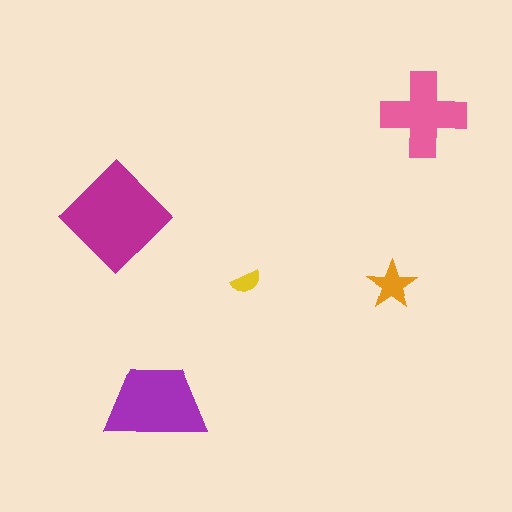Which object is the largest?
The magenta diamond.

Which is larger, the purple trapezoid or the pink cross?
The purple trapezoid.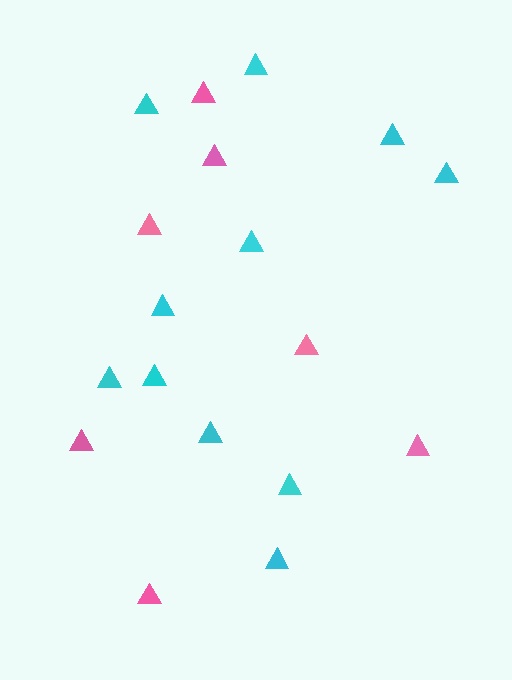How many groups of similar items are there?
There are 2 groups: one group of pink triangles (7) and one group of cyan triangles (11).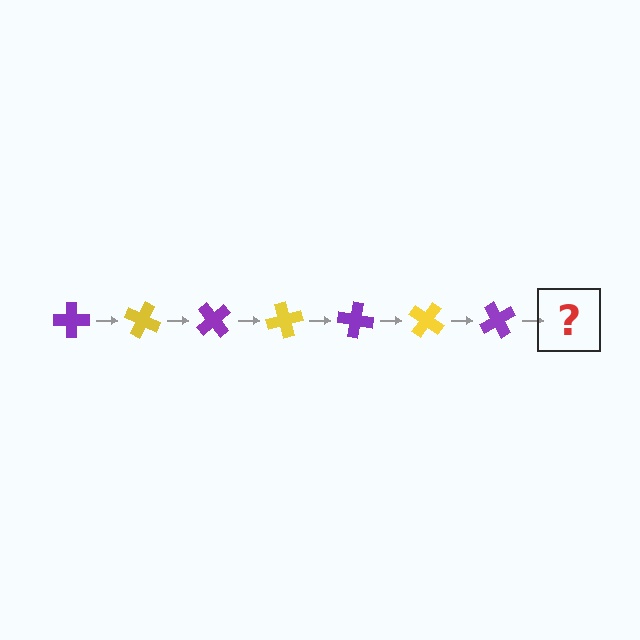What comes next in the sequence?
The next element should be a yellow cross, rotated 175 degrees from the start.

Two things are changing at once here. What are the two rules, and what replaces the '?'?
The two rules are that it rotates 25 degrees each step and the color cycles through purple and yellow. The '?' should be a yellow cross, rotated 175 degrees from the start.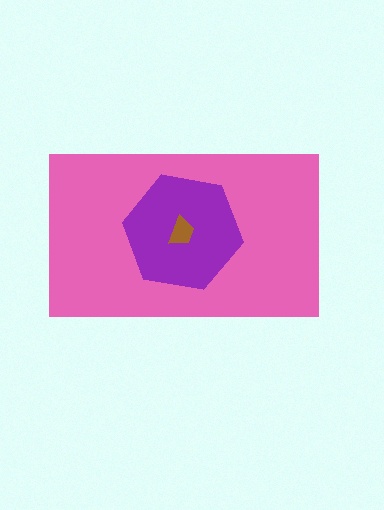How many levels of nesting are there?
3.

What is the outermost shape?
The pink rectangle.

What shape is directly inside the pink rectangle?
The purple hexagon.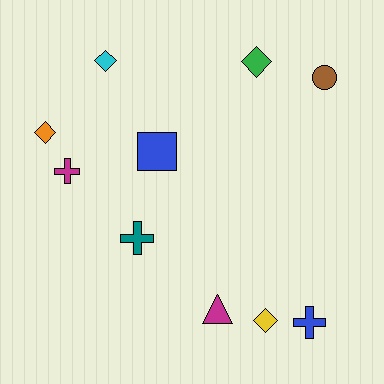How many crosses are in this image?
There are 3 crosses.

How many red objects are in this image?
There are no red objects.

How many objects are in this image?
There are 10 objects.